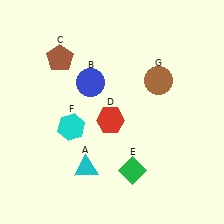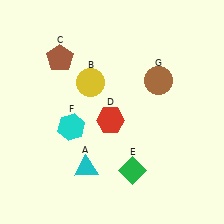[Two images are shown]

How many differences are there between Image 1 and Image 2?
There is 1 difference between the two images.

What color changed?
The circle (B) changed from blue in Image 1 to yellow in Image 2.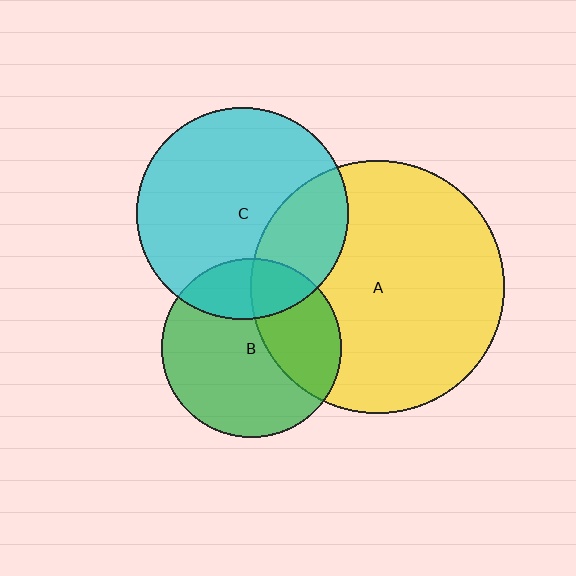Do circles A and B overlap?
Yes.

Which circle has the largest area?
Circle A (yellow).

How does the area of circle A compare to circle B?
Approximately 2.0 times.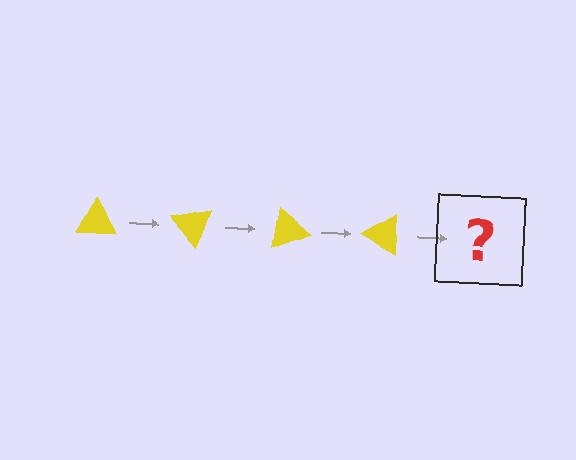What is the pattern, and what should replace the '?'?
The pattern is that the triangle rotates 50 degrees each step. The '?' should be a yellow triangle rotated 200 degrees.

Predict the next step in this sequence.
The next step is a yellow triangle rotated 200 degrees.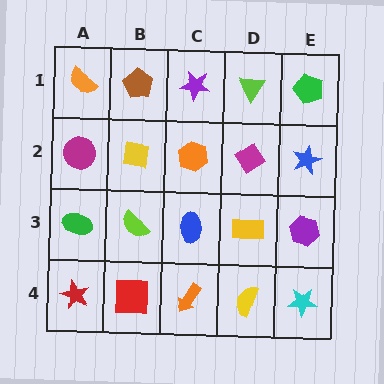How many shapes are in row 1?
5 shapes.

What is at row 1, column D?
A lime triangle.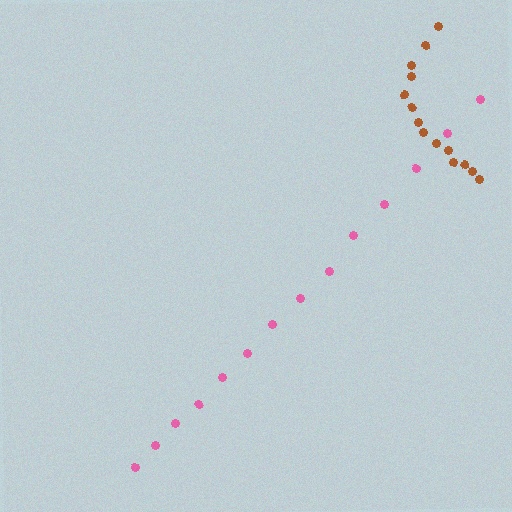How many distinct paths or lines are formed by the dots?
There are 2 distinct paths.